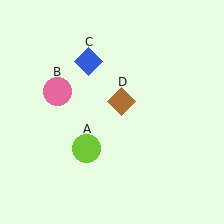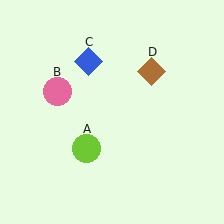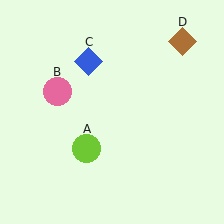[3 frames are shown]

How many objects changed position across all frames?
1 object changed position: brown diamond (object D).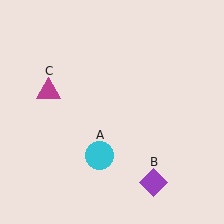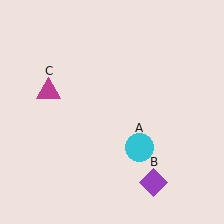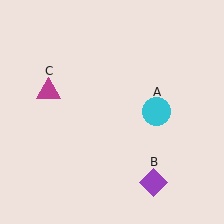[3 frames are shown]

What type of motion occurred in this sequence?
The cyan circle (object A) rotated counterclockwise around the center of the scene.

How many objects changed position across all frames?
1 object changed position: cyan circle (object A).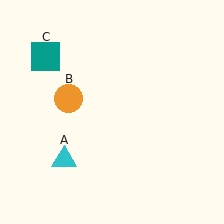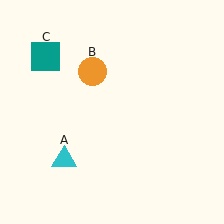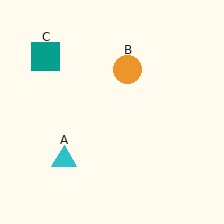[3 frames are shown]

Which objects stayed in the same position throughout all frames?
Cyan triangle (object A) and teal square (object C) remained stationary.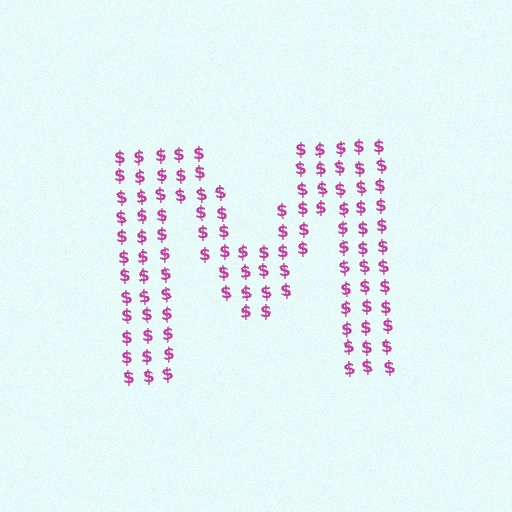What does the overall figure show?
The overall figure shows the letter M.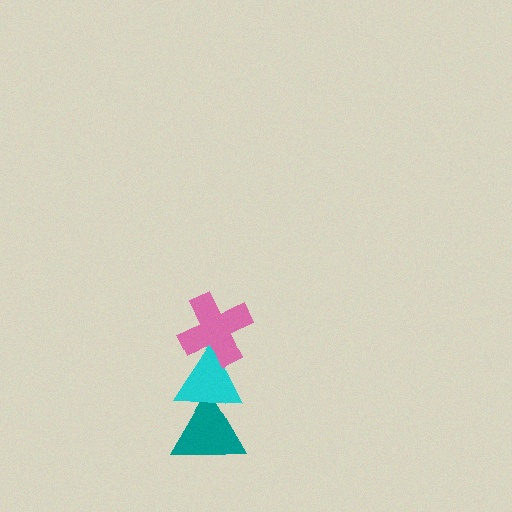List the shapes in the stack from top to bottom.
From top to bottom: the pink cross, the cyan triangle, the teal triangle.